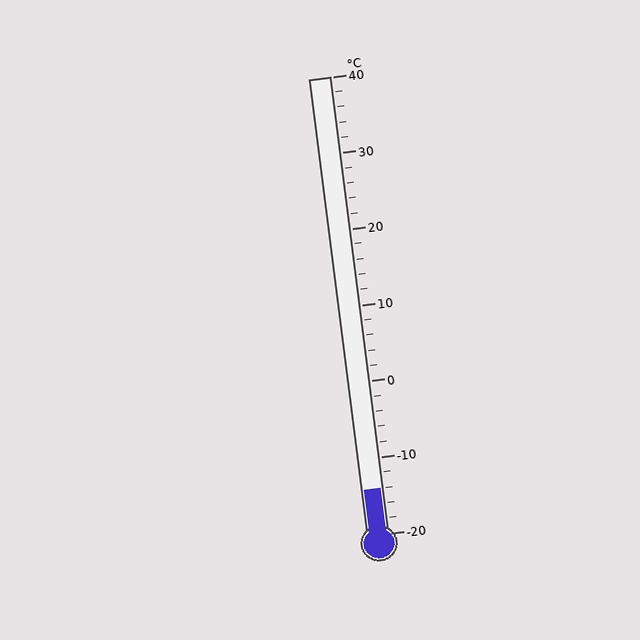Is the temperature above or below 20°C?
The temperature is below 20°C.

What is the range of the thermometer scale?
The thermometer scale ranges from -20°C to 40°C.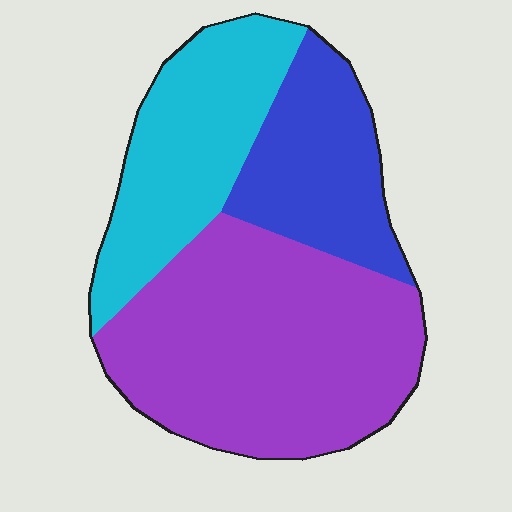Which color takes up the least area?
Blue, at roughly 20%.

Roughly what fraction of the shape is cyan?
Cyan takes up about one quarter (1/4) of the shape.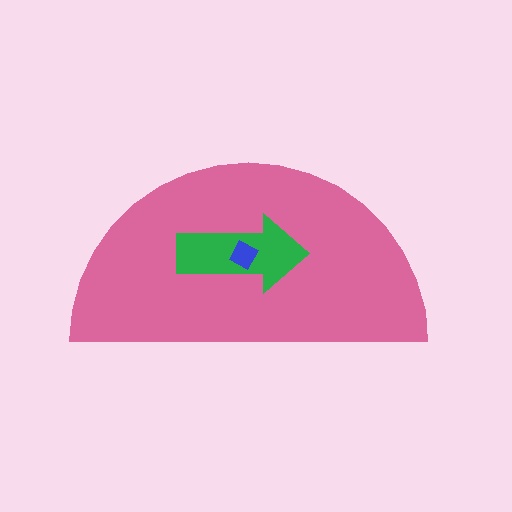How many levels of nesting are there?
3.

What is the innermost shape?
The blue diamond.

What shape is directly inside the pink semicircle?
The green arrow.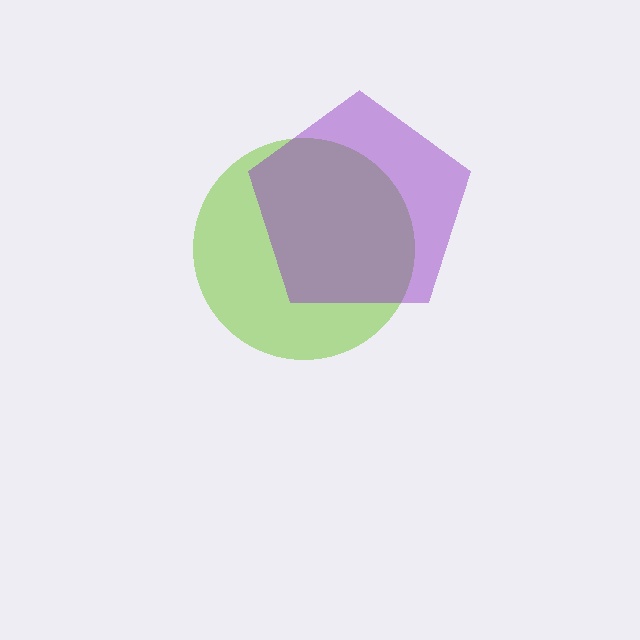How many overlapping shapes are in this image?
There are 2 overlapping shapes in the image.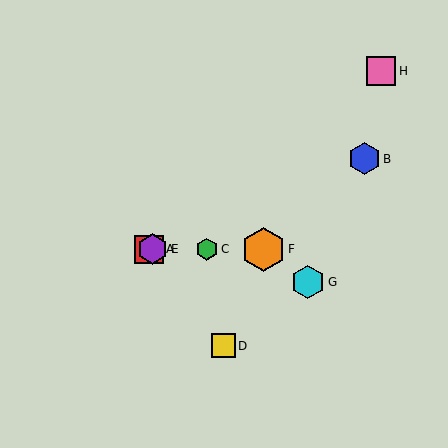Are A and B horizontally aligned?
No, A is at y≈249 and B is at y≈159.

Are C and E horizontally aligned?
Yes, both are at y≈249.